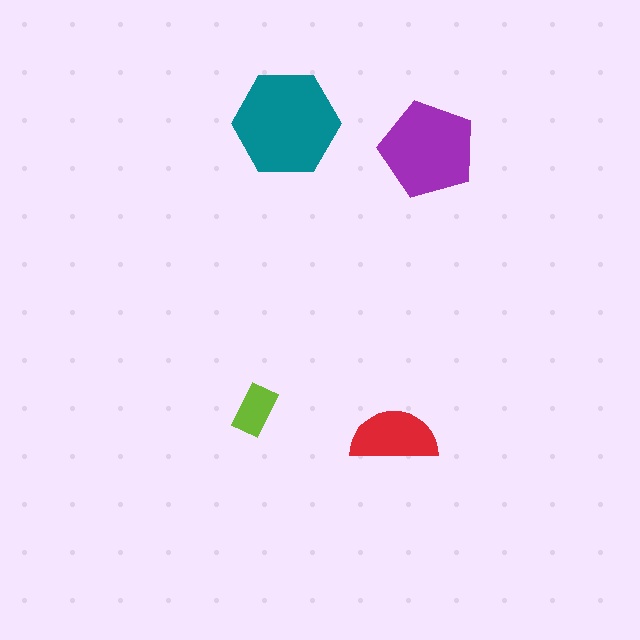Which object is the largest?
The teal hexagon.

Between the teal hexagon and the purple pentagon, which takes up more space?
The teal hexagon.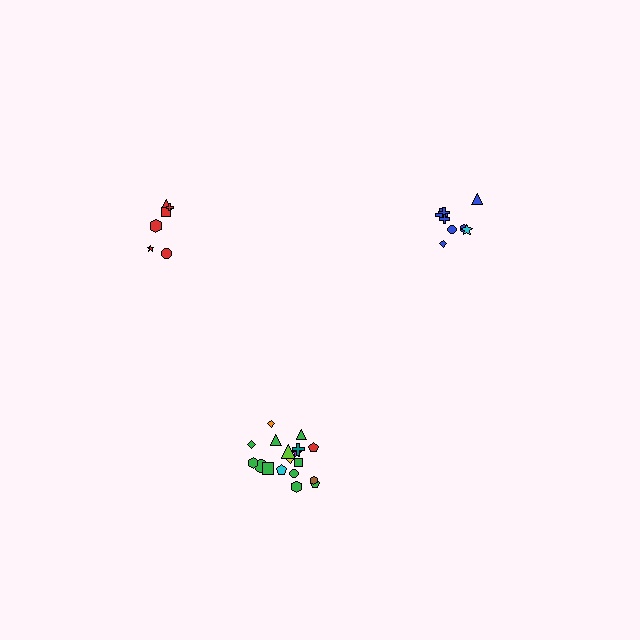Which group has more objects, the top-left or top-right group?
The top-right group.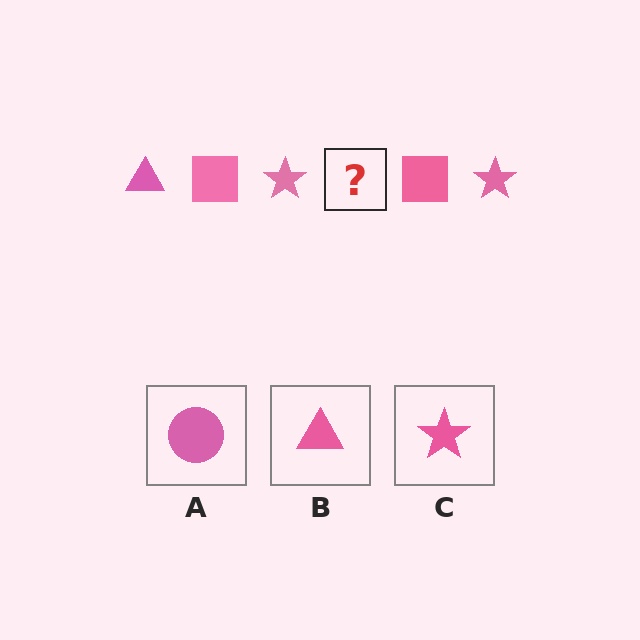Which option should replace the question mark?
Option B.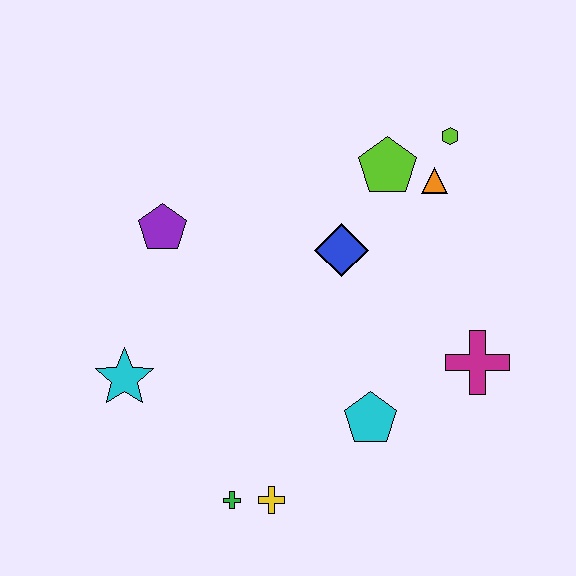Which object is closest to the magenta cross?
The cyan pentagon is closest to the magenta cross.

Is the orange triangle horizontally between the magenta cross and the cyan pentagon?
Yes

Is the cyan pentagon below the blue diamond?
Yes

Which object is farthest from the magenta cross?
The cyan star is farthest from the magenta cross.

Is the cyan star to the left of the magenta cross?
Yes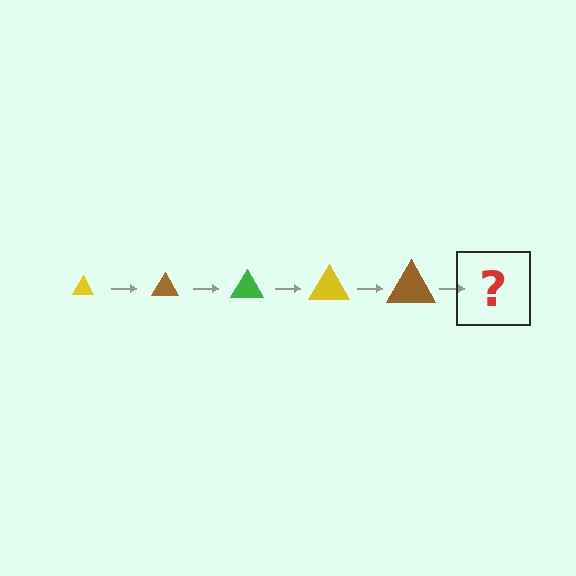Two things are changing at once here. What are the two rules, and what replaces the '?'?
The two rules are that the triangle grows larger each step and the color cycles through yellow, brown, and green. The '?' should be a green triangle, larger than the previous one.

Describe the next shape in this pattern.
It should be a green triangle, larger than the previous one.